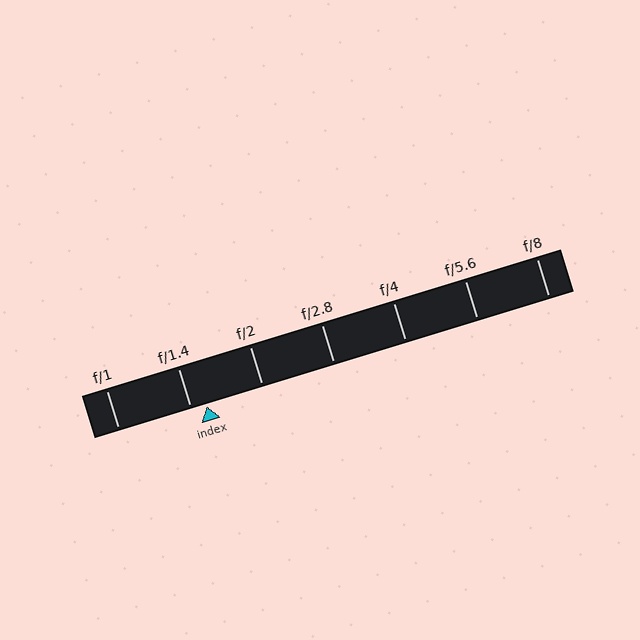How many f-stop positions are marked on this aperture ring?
There are 7 f-stop positions marked.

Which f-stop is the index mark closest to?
The index mark is closest to f/1.4.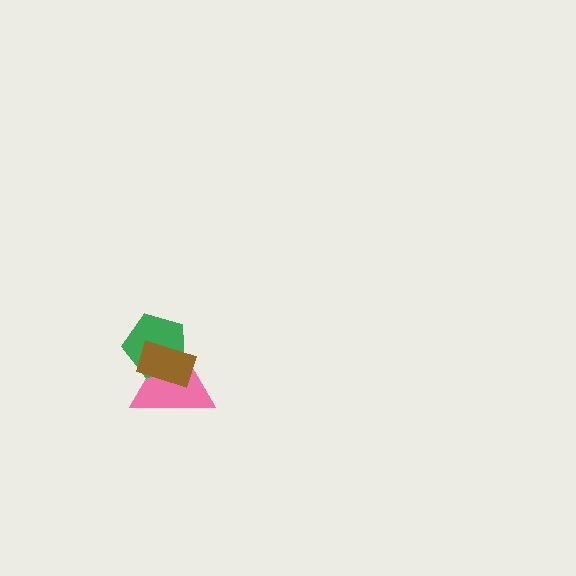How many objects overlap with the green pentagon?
2 objects overlap with the green pentagon.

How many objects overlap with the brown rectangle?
2 objects overlap with the brown rectangle.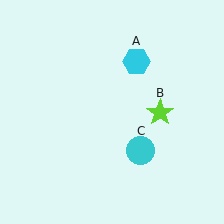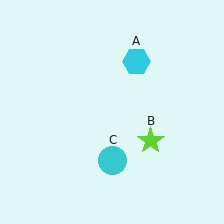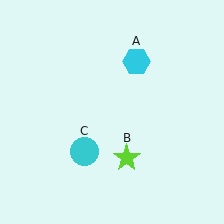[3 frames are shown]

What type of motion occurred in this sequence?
The lime star (object B), cyan circle (object C) rotated clockwise around the center of the scene.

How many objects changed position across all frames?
2 objects changed position: lime star (object B), cyan circle (object C).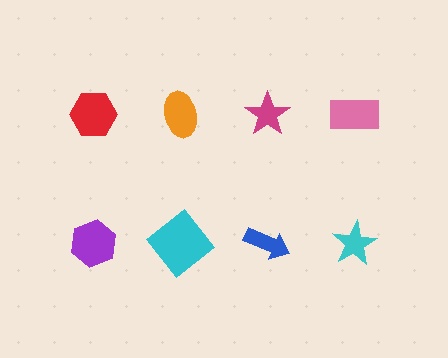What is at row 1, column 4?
A pink rectangle.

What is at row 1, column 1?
A red hexagon.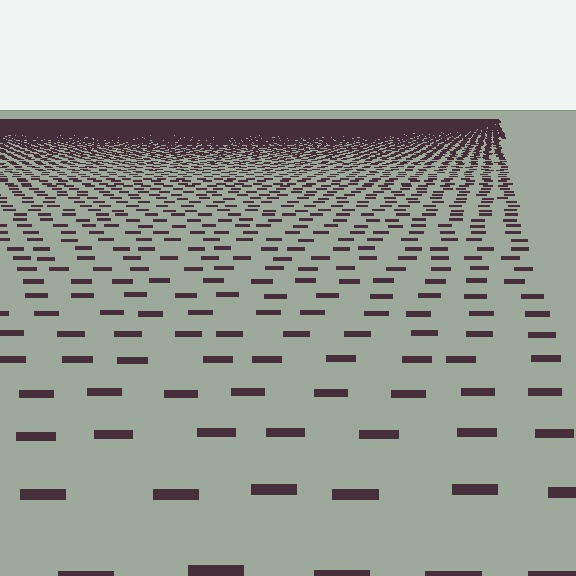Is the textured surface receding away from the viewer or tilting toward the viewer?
The surface is receding away from the viewer. Texture elements get smaller and denser toward the top.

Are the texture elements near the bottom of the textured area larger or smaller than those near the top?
Larger. Near the bottom, elements are closer to the viewer and appear at a bigger on-screen size.